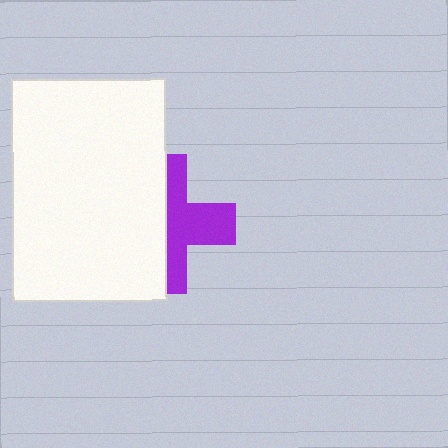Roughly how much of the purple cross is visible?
About half of it is visible (roughly 48%).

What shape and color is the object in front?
The object in front is a white rectangle.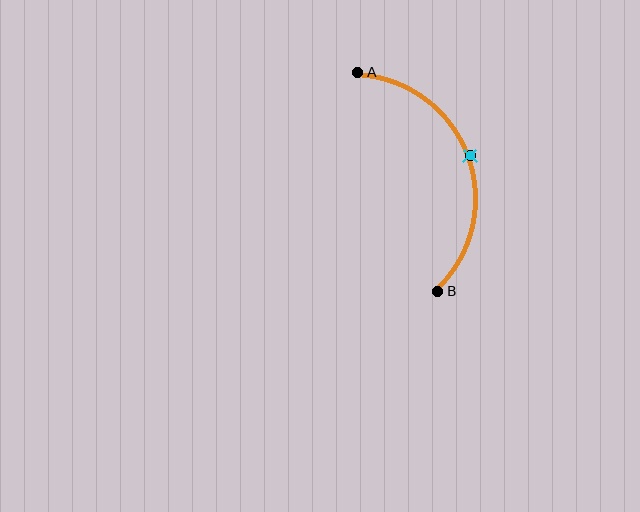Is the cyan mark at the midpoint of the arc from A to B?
Yes. The cyan mark lies on the arc at equal arc-length from both A and B — it is the arc midpoint.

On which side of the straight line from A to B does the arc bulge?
The arc bulges to the right of the straight line connecting A and B.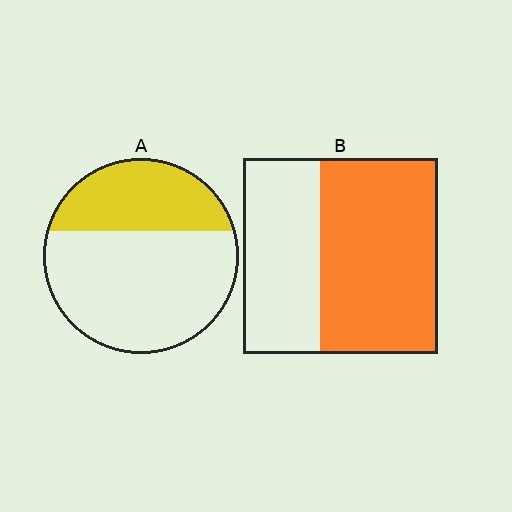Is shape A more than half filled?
No.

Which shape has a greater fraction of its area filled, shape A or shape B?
Shape B.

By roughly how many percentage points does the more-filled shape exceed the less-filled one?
By roughly 25 percentage points (B over A).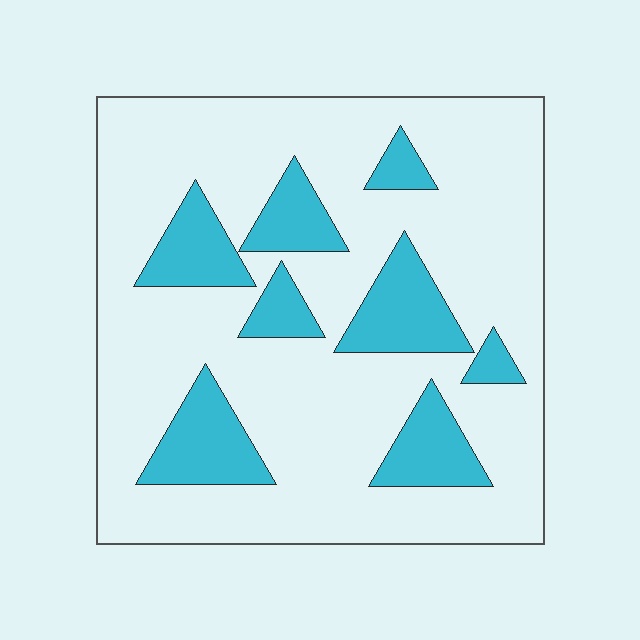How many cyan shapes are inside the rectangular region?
8.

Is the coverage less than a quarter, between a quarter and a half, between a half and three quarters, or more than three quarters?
Less than a quarter.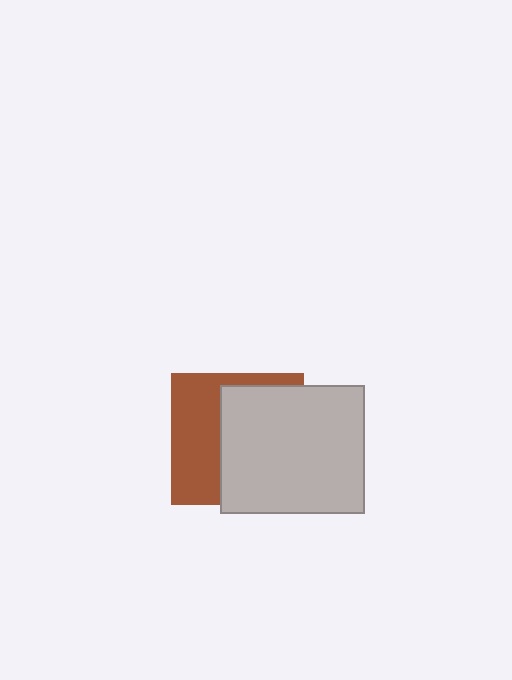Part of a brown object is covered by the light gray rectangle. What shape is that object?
It is a square.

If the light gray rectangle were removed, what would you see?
You would see the complete brown square.